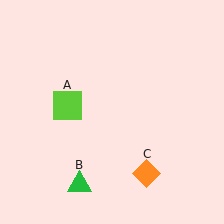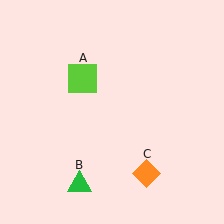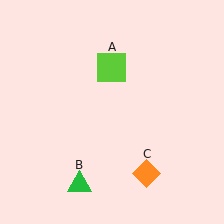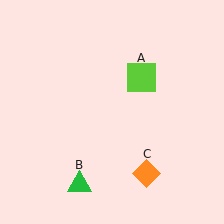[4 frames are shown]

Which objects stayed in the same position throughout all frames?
Green triangle (object B) and orange diamond (object C) remained stationary.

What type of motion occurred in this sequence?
The lime square (object A) rotated clockwise around the center of the scene.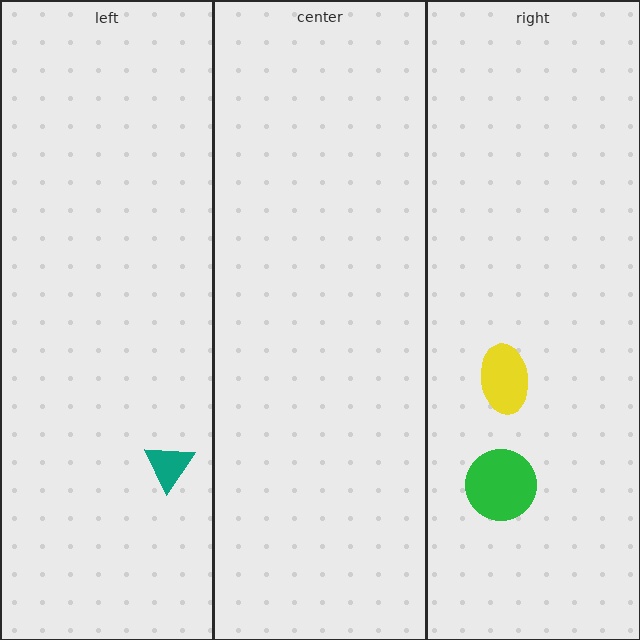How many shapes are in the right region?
2.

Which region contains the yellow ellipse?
The right region.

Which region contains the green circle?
The right region.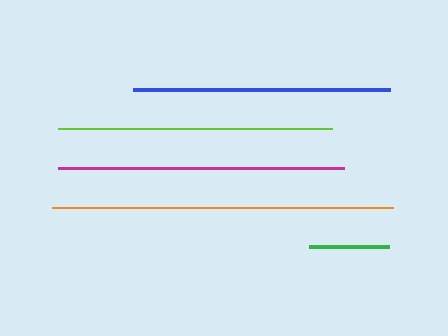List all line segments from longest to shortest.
From longest to shortest: orange, magenta, lime, blue, green.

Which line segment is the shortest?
The green line is the shortest at approximately 80 pixels.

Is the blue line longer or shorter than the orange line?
The orange line is longer than the blue line.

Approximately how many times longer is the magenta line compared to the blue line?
The magenta line is approximately 1.1 times the length of the blue line.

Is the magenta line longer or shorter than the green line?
The magenta line is longer than the green line.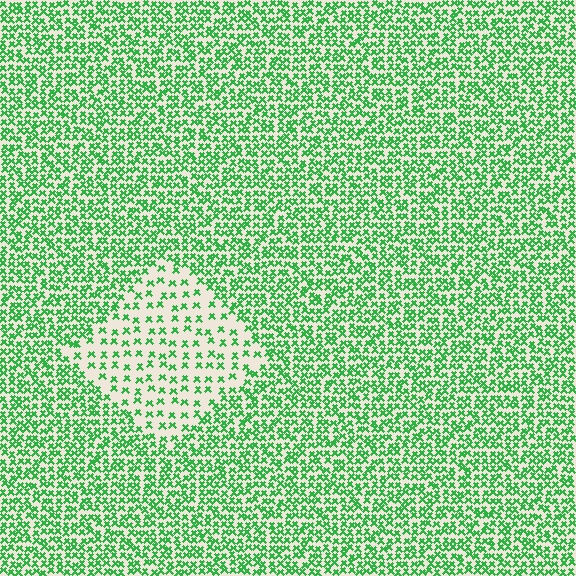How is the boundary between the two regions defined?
The boundary is defined by a change in element density (approximately 2.3x ratio). All elements are the same color, size, and shape.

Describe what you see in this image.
The image contains small green elements arranged at two different densities. A diamond-shaped region is visible where the elements are less densely packed than the surrounding area.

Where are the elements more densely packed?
The elements are more densely packed outside the diamond boundary.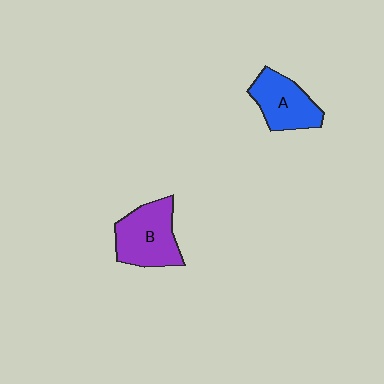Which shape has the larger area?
Shape B (purple).